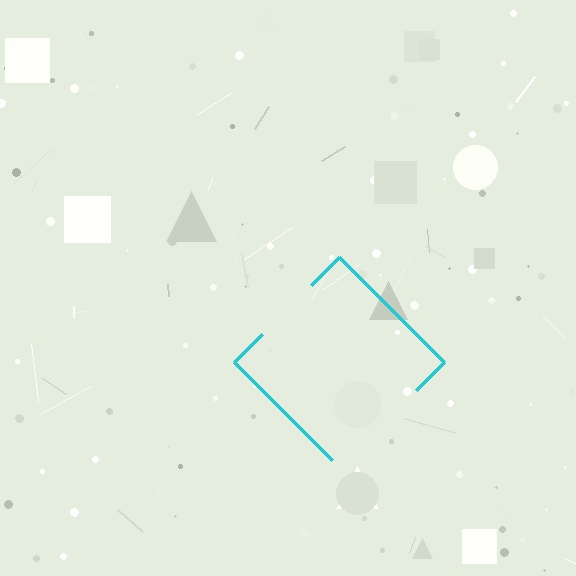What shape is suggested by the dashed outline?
The dashed outline suggests a diamond.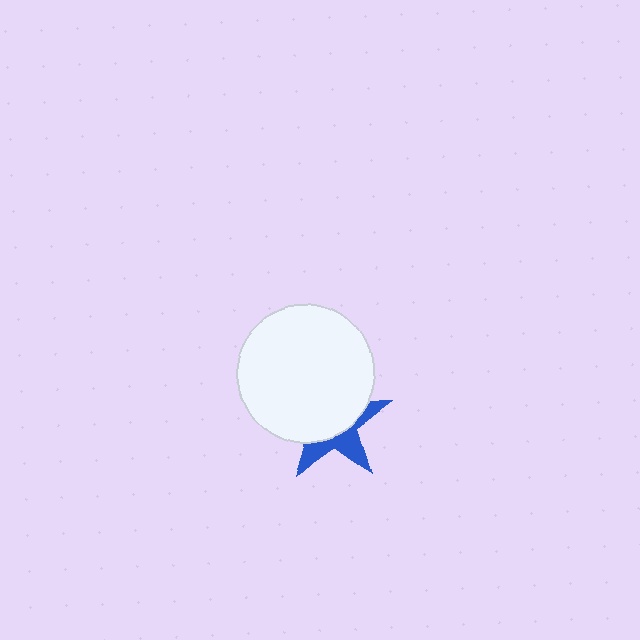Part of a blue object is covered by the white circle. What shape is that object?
It is a star.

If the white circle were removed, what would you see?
You would see the complete blue star.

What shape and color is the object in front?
The object in front is a white circle.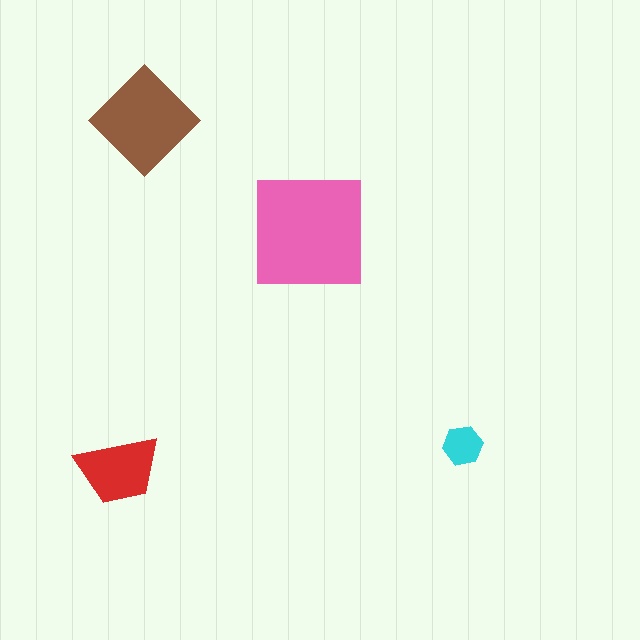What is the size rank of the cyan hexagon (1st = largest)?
4th.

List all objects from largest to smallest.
The pink square, the brown diamond, the red trapezoid, the cyan hexagon.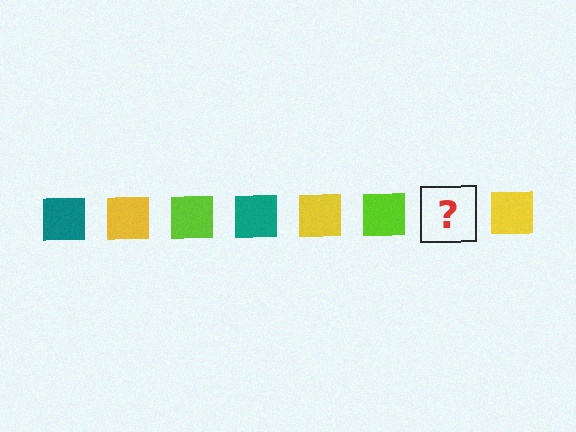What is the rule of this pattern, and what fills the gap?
The rule is that the pattern cycles through teal, yellow, lime squares. The gap should be filled with a teal square.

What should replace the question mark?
The question mark should be replaced with a teal square.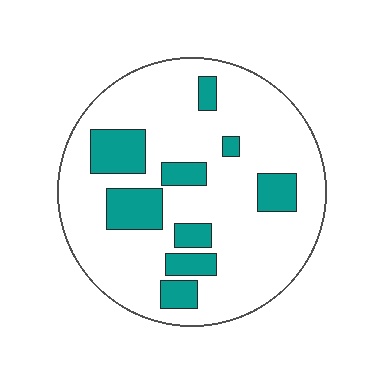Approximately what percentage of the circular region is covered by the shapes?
Approximately 20%.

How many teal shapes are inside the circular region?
9.